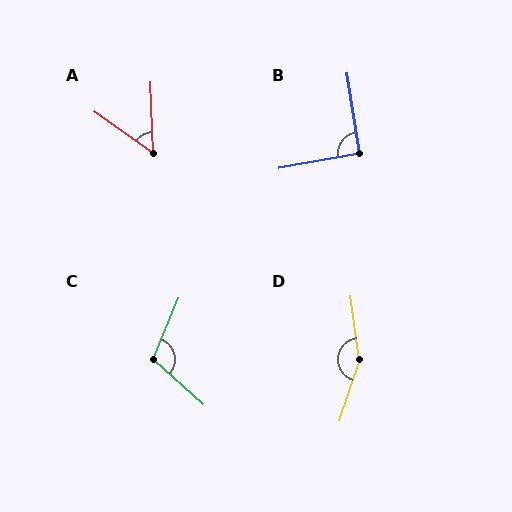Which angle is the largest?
D, at approximately 154 degrees.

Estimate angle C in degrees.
Approximately 109 degrees.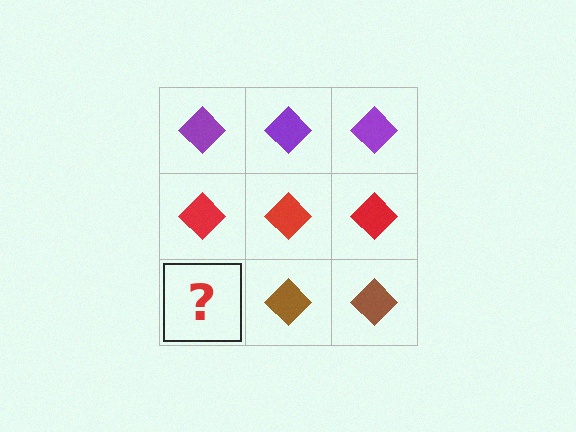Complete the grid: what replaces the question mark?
The question mark should be replaced with a brown diamond.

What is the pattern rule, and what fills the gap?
The rule is that each row has a consistent color. The gap should be filled with a brown diamond.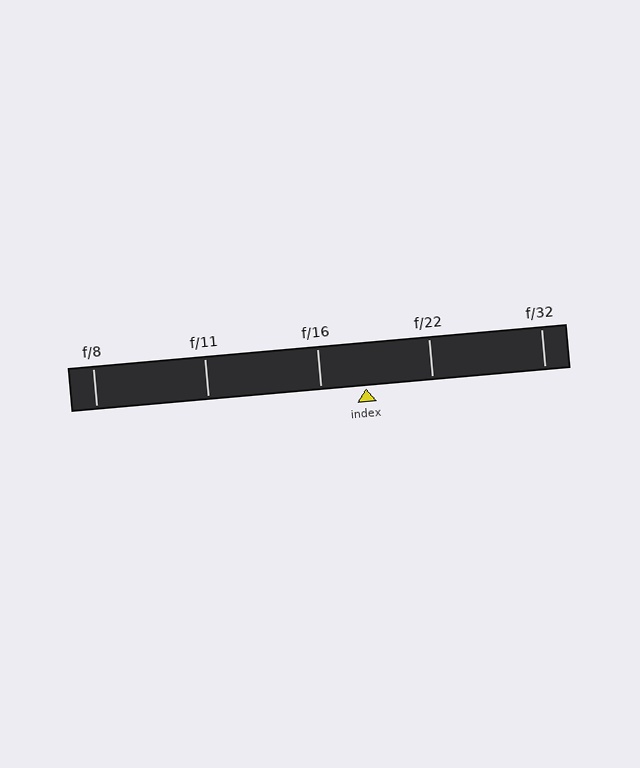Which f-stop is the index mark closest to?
The index mark is closest to f/16.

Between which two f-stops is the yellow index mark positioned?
The index mark is between f/16 and f/22.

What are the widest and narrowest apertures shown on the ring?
The widest aperture shown is f/8 and the narrowest is f/32.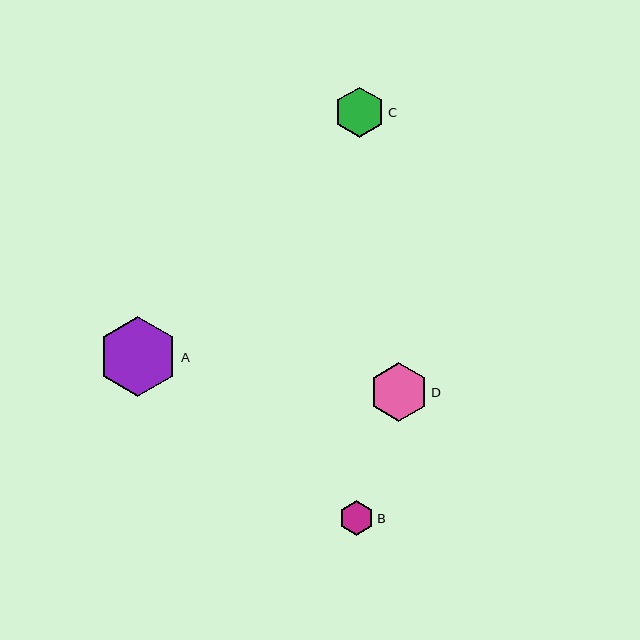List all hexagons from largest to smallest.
From largest to smallest: A, D, C, B.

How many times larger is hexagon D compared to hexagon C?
Hexagon D is approximately 1.2 times the size of hexagon C.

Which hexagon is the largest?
Hexagon A is the largest with a size of approximately 80 pixels.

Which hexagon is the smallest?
Hexagon B is the smallest with a size of approximately 34 pixels.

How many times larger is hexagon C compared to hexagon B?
Hexagon C is approximately 1.5 times the size of hexagon B.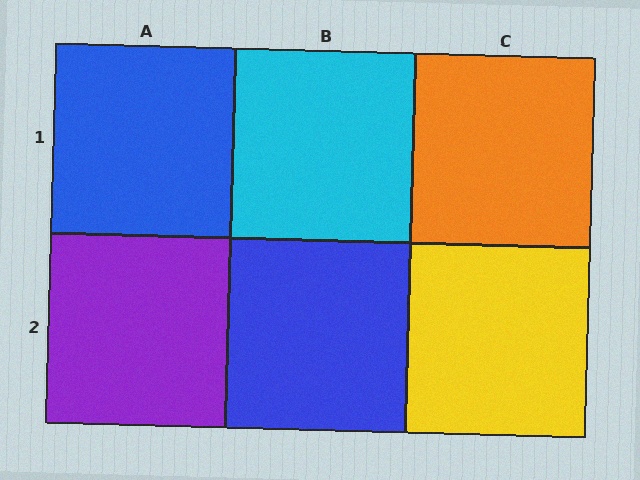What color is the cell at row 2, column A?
Purple.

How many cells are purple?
1 cell is purple.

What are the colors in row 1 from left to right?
Blue, cyan, orange.